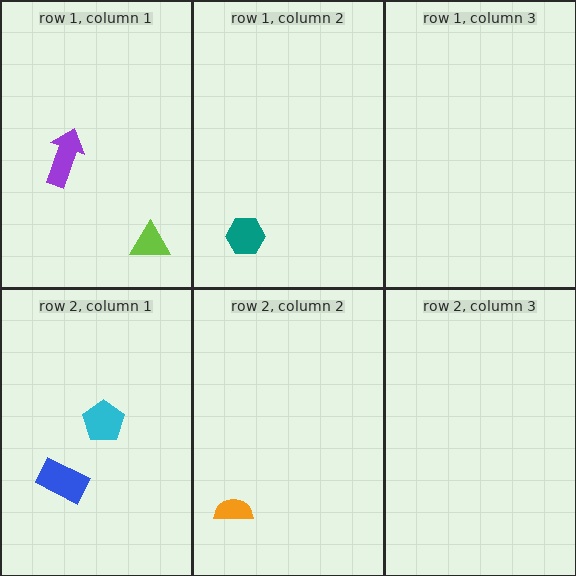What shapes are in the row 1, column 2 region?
The teal hexagon.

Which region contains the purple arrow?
The row 1, column 1 region.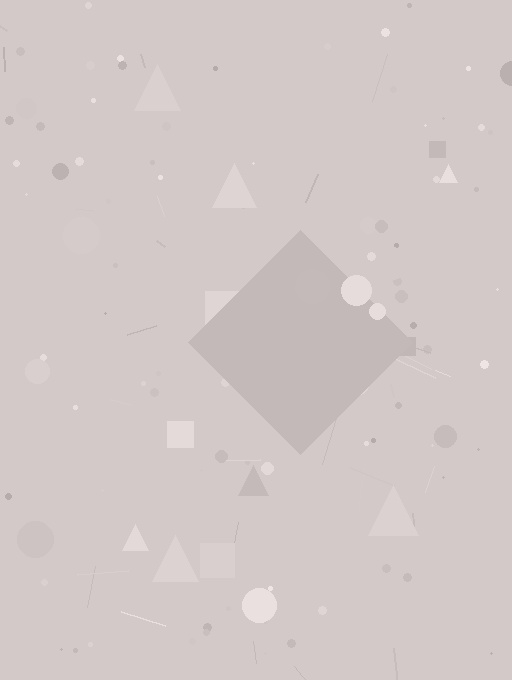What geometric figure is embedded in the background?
A diamond is embedded in the background.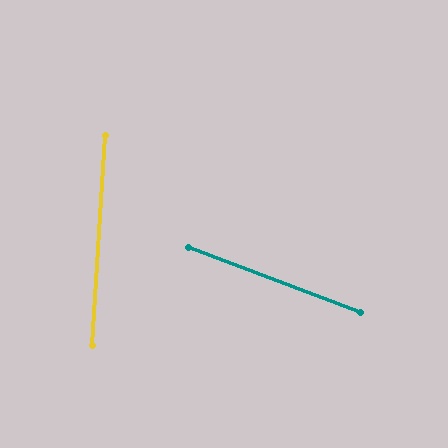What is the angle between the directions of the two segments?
Approximately 73 degrees.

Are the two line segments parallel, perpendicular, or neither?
Neither parallel nor perpendicular — they differ by about 73°.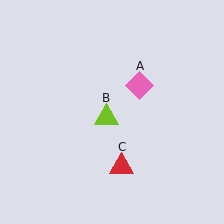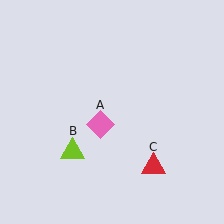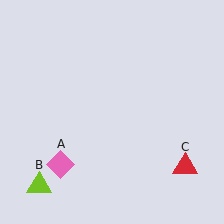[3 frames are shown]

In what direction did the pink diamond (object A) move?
The pink diamond (object A) moved down and to the left.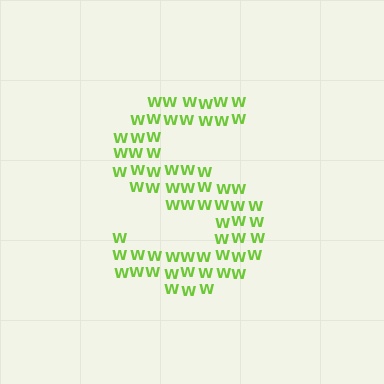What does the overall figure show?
The overall figure shows the letter S.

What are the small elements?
The small elements are letter W's.